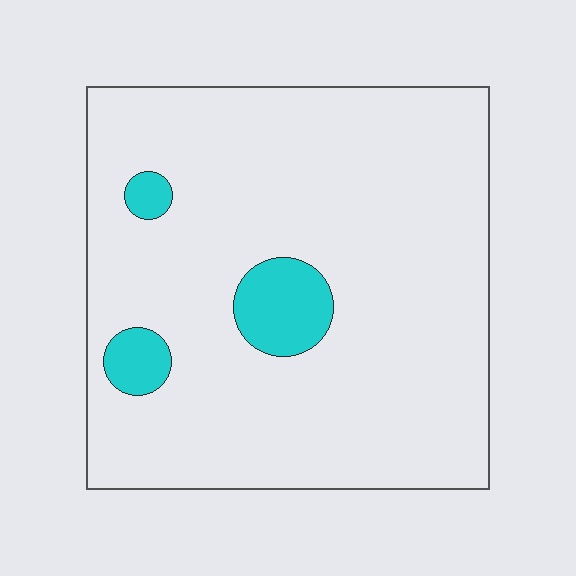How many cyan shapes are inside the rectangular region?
3.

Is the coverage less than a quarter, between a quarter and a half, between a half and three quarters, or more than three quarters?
Less than a quarter.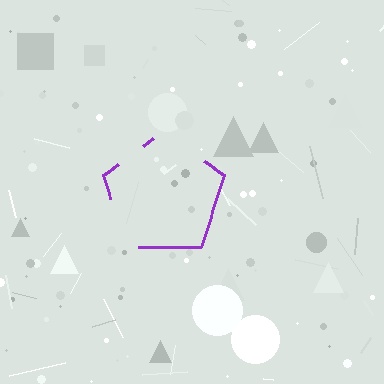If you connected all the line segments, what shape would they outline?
They would outline a pentagon.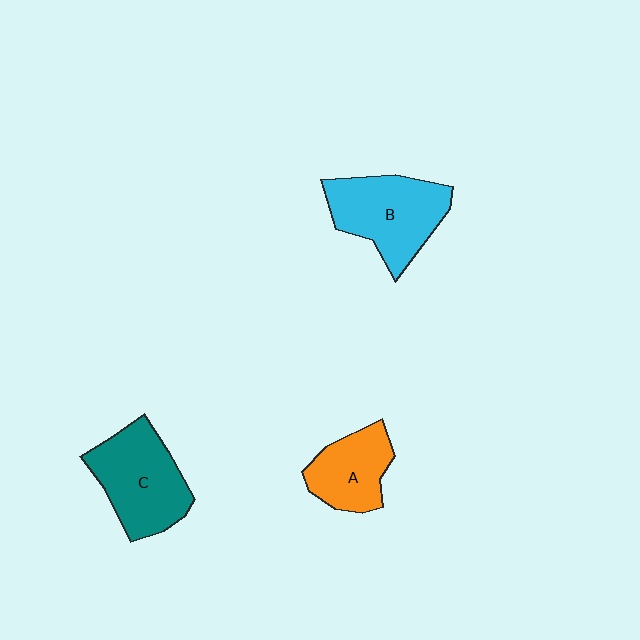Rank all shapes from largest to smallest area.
From largest to smallest: B (cyan), C (teal), A (orange).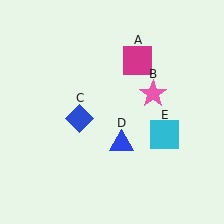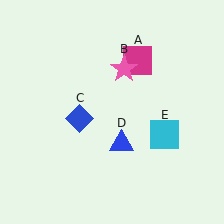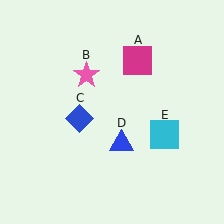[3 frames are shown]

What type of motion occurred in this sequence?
The pink star (object B) rotated counterclockwise around the center of the scene.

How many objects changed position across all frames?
1 object changed position: pink star (object B).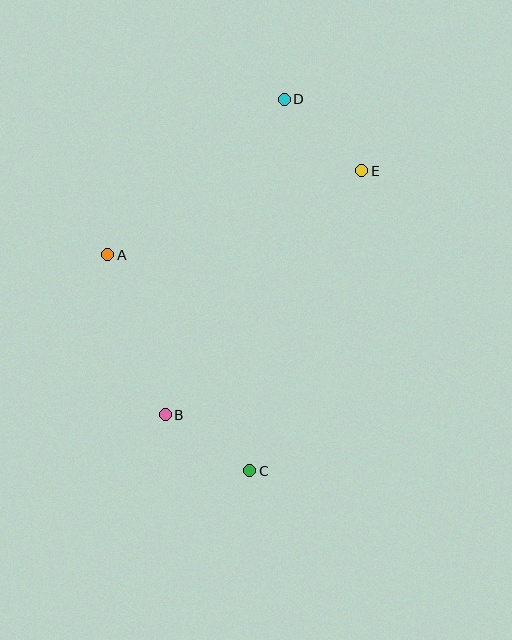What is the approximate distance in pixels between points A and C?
The distance between A and C is approximately 258 pixels.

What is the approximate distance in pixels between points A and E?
The distance between A and E is approximately 267 pixels.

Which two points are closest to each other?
Points B and C are closest to each other.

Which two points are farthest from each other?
Points C and D are farthest from each other.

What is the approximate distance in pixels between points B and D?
The distance between B and D is approximately 337 pixels.